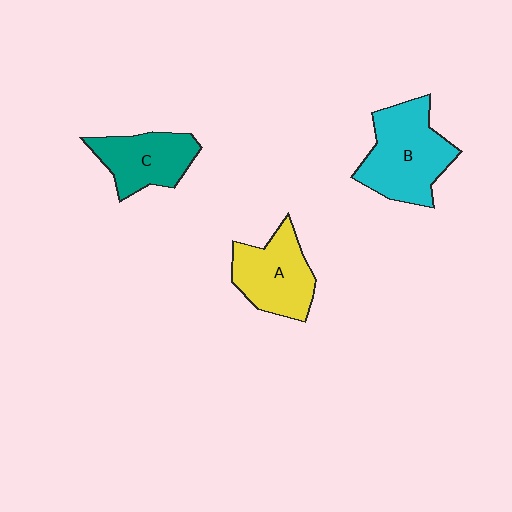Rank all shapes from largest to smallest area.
From largest to smallest: B (cyan), A (yellow), C (teal).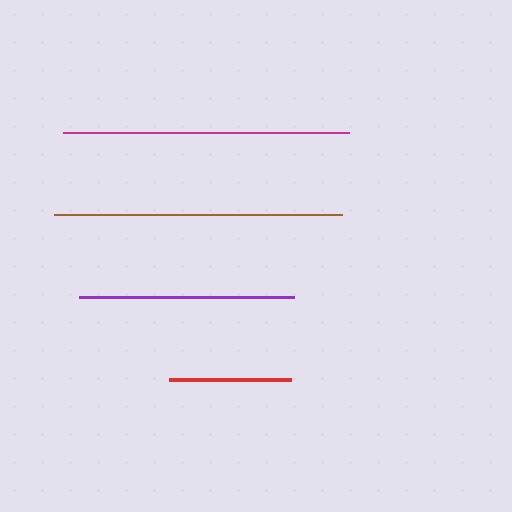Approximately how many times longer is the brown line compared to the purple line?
The brown line is approximately 1.3 times the length of the purple line.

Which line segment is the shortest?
The red line is the shortest at approximately 123 pixels.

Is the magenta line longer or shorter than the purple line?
The magenta line is longer than the purple line.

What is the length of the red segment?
The red segment is approximately 123 pixels long.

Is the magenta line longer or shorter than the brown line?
The brown line is longer than the magenta line.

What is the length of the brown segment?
The brown segment is approximately 287 pixels long.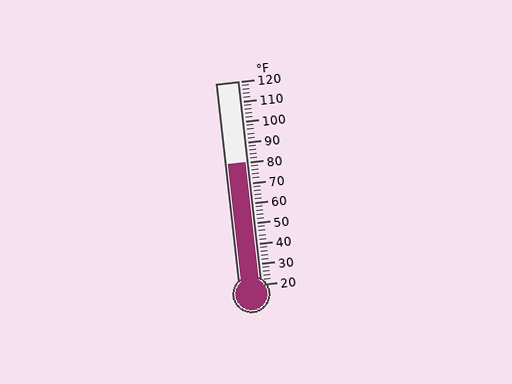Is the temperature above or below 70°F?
The temperature is above 70°F.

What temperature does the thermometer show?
The thermometer shows approximately 80°F.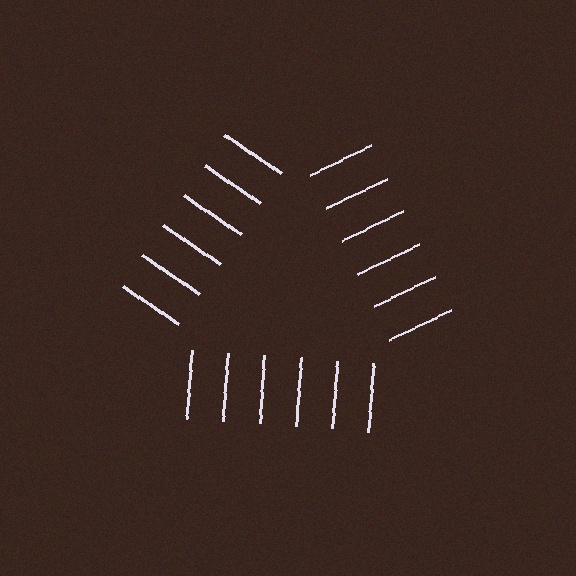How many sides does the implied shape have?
3 sides — the line-ends trace a triangle.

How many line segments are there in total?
18 — 6 along each of the 3 edges.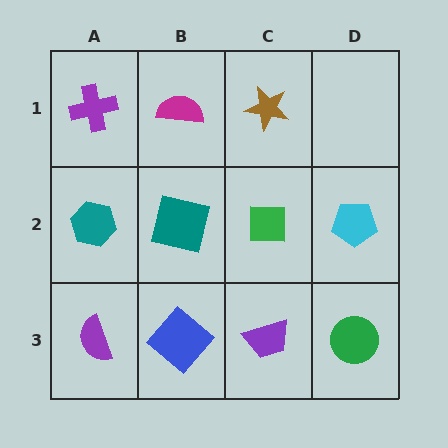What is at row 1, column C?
A brown star.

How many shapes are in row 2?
4 shapes.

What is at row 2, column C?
A green square.